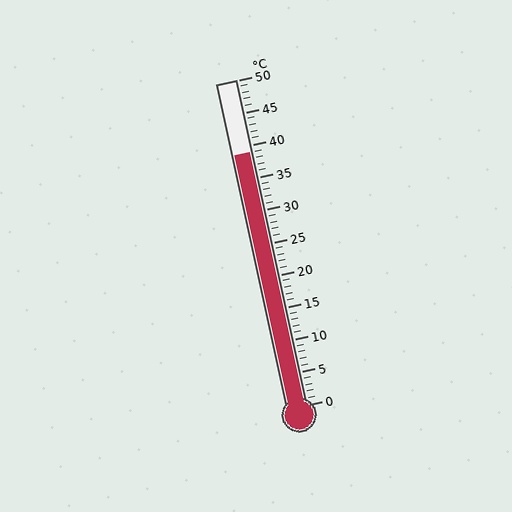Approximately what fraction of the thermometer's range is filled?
The thermometer is filled to approximately 80% of its range.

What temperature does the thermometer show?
The thermometer shows approximately 39°C.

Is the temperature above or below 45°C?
The temperature is below 45°C.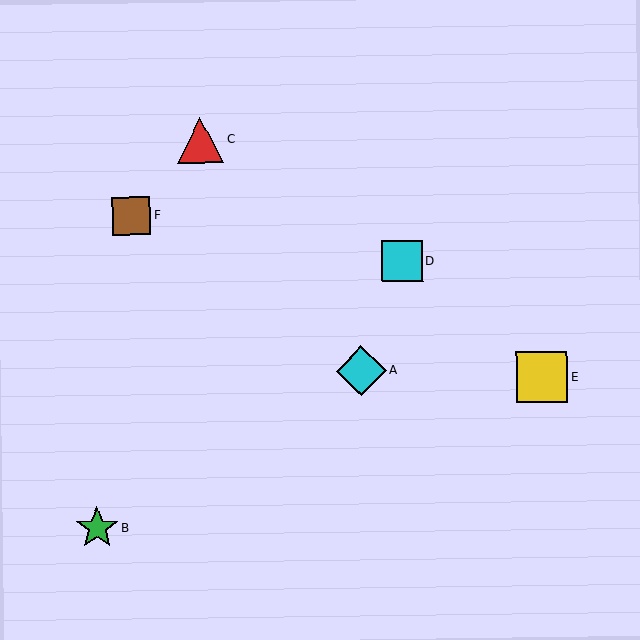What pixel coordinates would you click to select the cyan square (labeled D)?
Click at (402, 261) to select the cyan square D.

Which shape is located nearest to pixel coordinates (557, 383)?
The yellow square (labeled E) at (542, 377) is nearest to that location.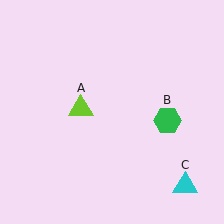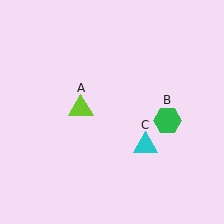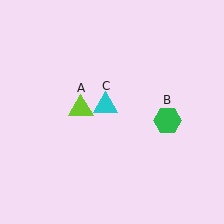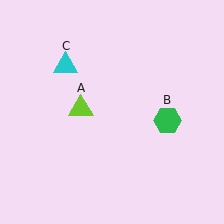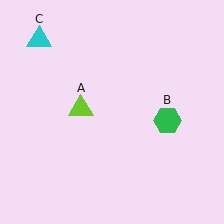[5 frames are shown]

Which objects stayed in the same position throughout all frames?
Lime triangle (object A) and green hexagon (object B) remained stationary.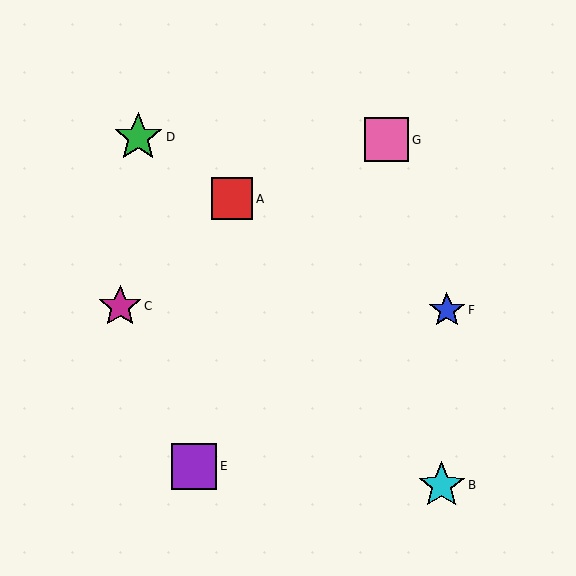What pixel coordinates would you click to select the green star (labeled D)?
Click at (138, 137) to select the green star D.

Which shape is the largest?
The green star (labeled D) is the largest.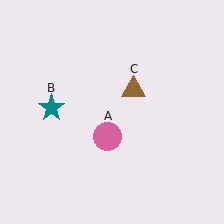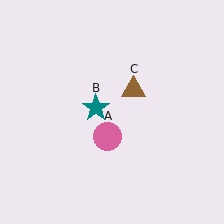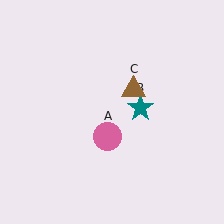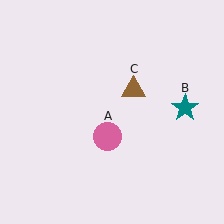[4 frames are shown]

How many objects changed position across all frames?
1 object changed position: teal star (object B).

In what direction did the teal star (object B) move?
The teal star (object B) moved right.